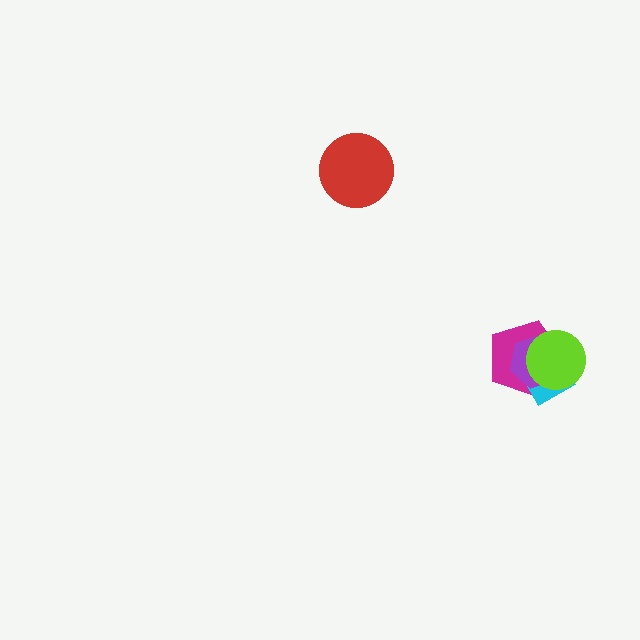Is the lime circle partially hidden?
No, no other shape covers it.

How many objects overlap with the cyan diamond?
3 objects overlap with the cyan diamond.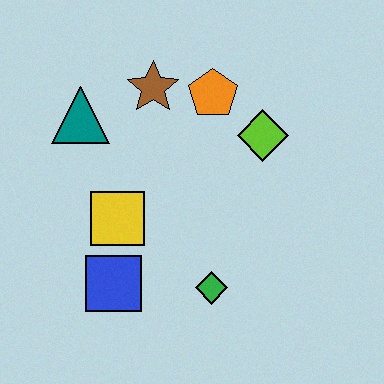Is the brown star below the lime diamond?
No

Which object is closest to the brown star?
The orange pentagon is closest to the brown star.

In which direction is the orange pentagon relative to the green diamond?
The orange pentagon is above the green diamond.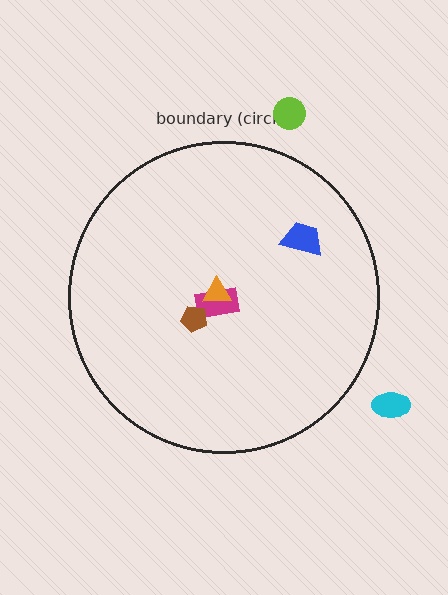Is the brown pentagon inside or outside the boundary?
Inside.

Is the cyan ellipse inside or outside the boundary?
Outside.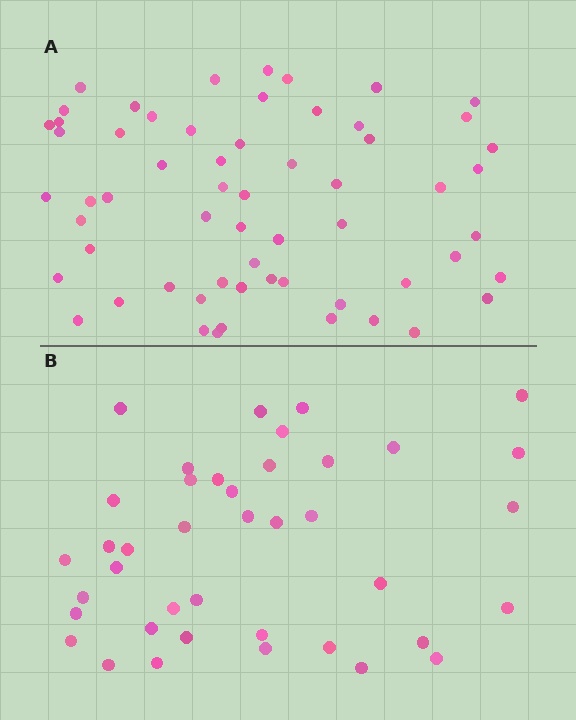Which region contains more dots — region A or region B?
Region A (the top region) has more dots.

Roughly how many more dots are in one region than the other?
Region A has approximately 20 more dots than region B.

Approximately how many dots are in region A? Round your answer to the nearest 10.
About 60 dots.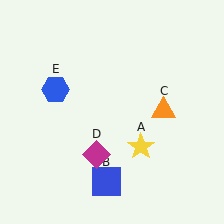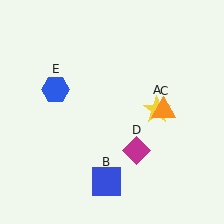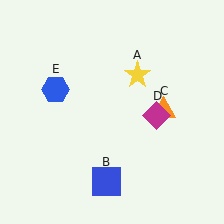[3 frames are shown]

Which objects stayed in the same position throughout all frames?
Blue square (object B) and orange triangle (object C) and blue hexagon (object E) remained stationary.